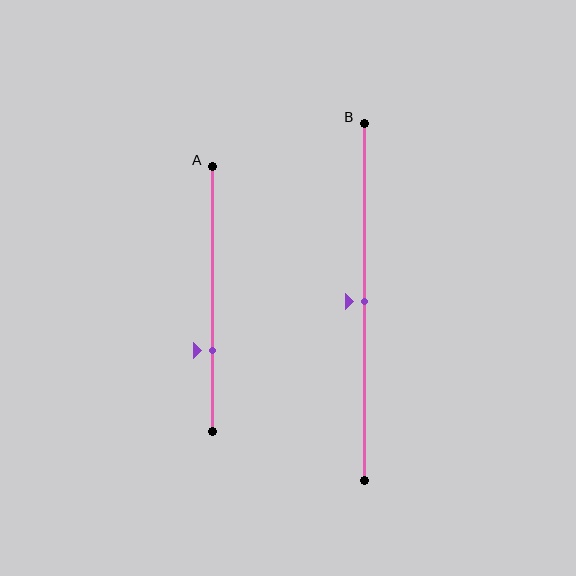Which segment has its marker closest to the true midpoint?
Segment B has its marker closest to the true midpoint.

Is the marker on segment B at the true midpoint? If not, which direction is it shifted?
Yes, the marker on segment B is at the true midpoint.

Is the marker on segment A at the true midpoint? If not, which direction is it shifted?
No, the marker on segment A is shifted downward by about 19% of the segment length.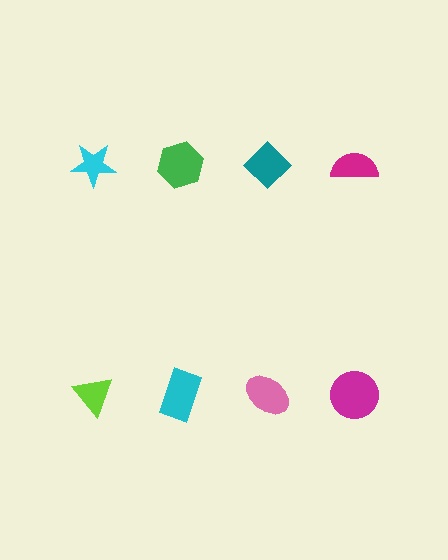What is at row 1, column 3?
A teal diamond.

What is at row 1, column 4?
A magenta semicircle.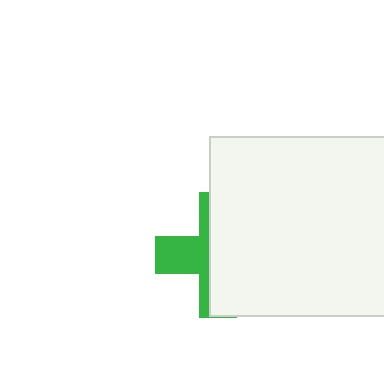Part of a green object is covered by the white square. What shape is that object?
It is a cross.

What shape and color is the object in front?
The object in front is a white square.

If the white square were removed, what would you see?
You would see the complete green cross.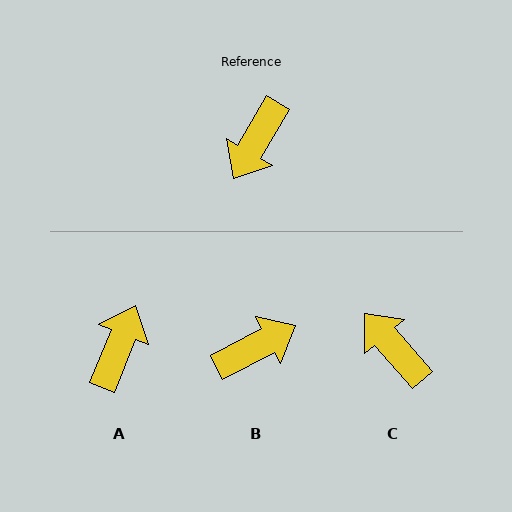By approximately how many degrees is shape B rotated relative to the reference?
Approximately 148 degrees counter-clockwise.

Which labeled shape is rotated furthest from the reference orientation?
A, about 172 degrees away.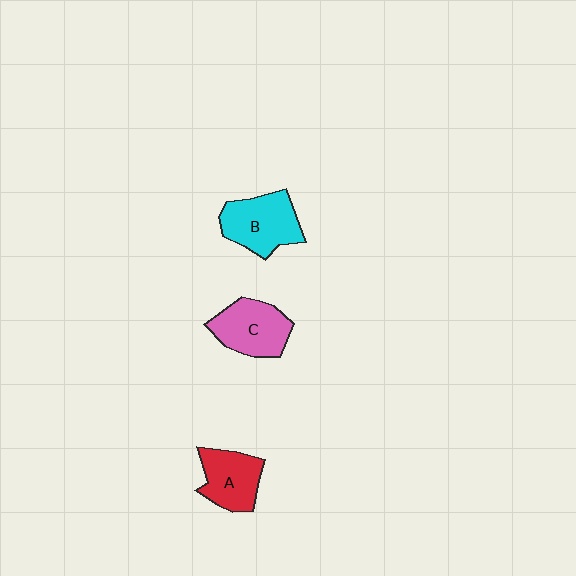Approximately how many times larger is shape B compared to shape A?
Approximately 1.2 times.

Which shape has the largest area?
Shape B (cyan).